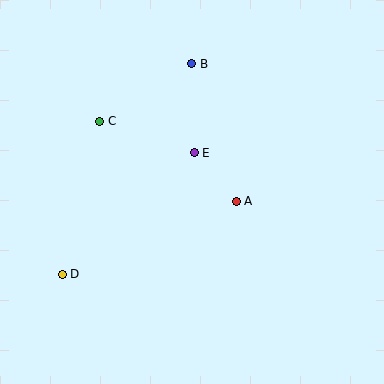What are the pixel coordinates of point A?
Point A is at (236, 201).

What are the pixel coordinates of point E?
Point E is at (194, 153).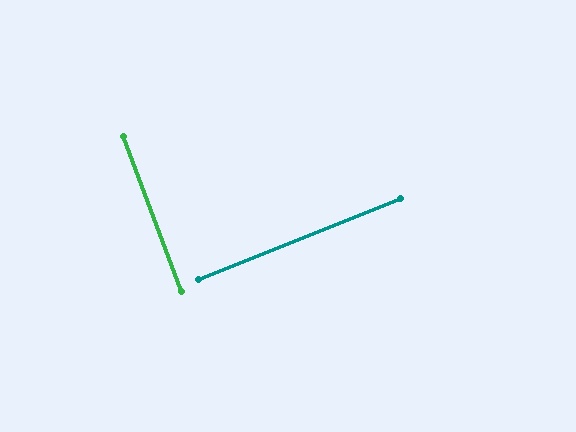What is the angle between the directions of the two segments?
Approximately 89 degrees.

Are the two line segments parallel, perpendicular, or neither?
Perpendicular — they meet at approximately 89°.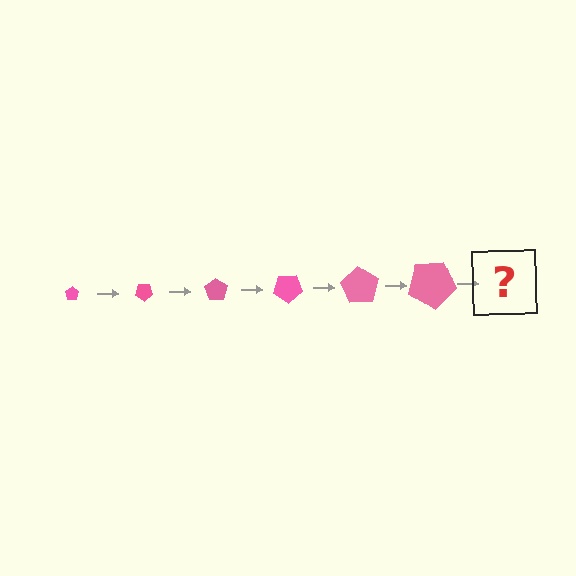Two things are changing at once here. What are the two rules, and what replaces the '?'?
The two rules are that the pentagon grows larger each step and it rotates 35 degrees each step. The '?' should be a pentagon, larger than the previous one and rotated 210 degrees from the start.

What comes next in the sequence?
The next element should be a pentagon, larger than the previous one and rotated 210 degrees from the start.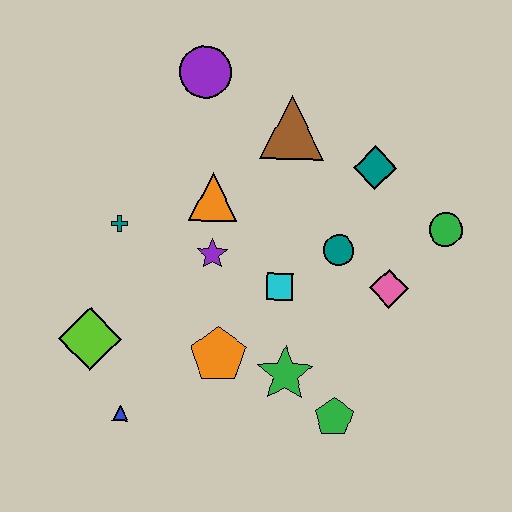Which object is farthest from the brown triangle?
The blue triangle is farthest from the brown triangle.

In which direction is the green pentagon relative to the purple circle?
The green pentagon is below the purple circle.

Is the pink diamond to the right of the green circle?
No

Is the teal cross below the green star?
No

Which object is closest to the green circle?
The pink diamond is closest to the green circle.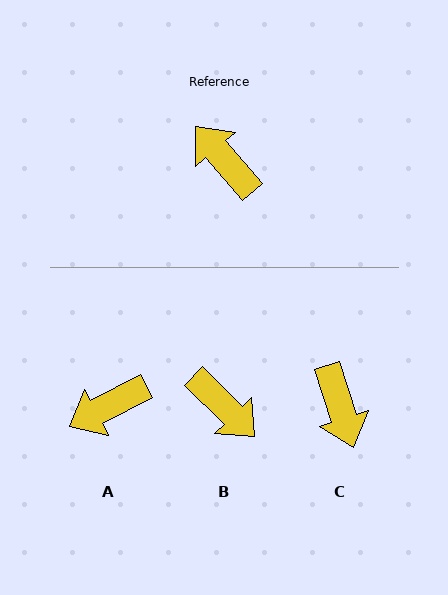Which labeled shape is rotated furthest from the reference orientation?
B, about 176 degrees away.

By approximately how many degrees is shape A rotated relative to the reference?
Approximately 77 degrees counter-clockwise.